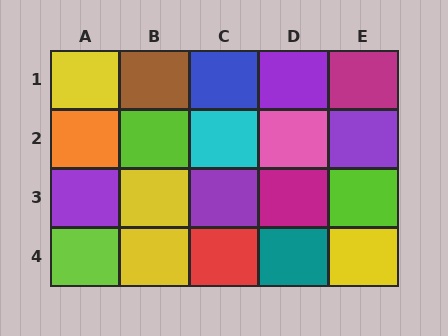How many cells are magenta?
2 cells are magenta.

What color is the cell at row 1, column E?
Magenta.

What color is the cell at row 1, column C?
Blue.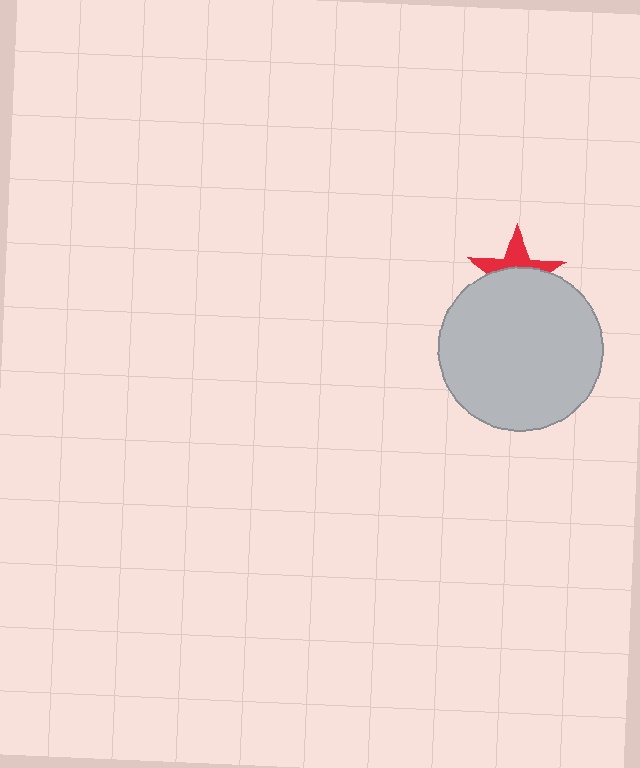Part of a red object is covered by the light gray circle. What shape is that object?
It is a star.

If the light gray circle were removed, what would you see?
You would see the complete red star.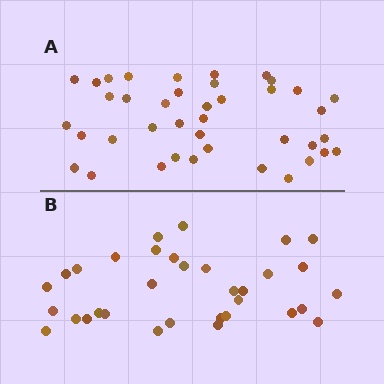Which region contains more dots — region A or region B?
Region A (the top region) has more dots.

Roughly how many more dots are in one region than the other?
Region A has roughly 8 or so more dots than region B.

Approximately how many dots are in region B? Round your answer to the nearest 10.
About 30 dots. (The exact count is 33, which rounds to 30.)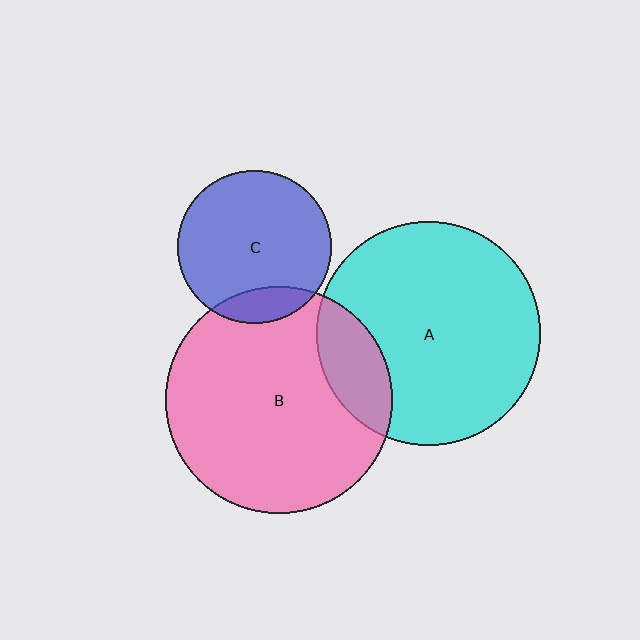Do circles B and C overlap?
Yes.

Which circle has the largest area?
Circle B (pink).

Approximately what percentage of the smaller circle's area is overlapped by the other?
Approximately 15%.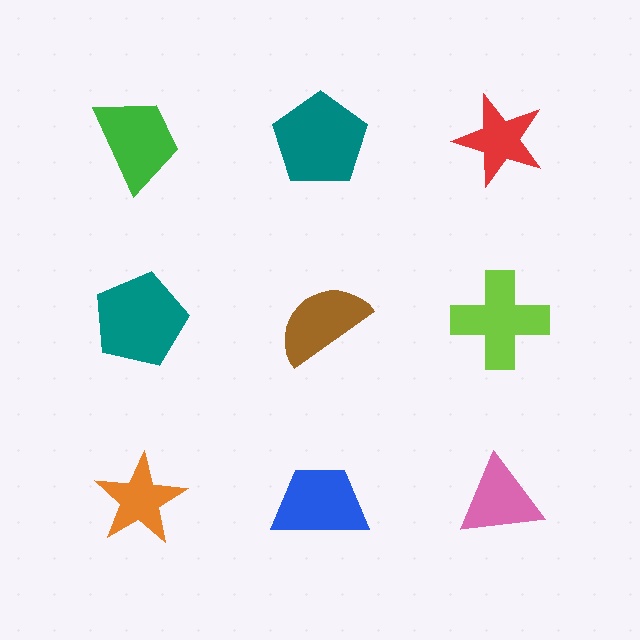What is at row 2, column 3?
A lime cross.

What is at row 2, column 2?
A brown semicircle.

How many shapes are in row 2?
3 shapes.